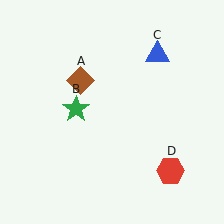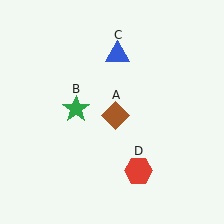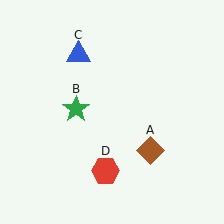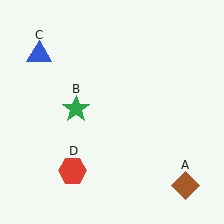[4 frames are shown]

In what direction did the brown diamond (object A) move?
The brown diamond (object A) moved down and to the right.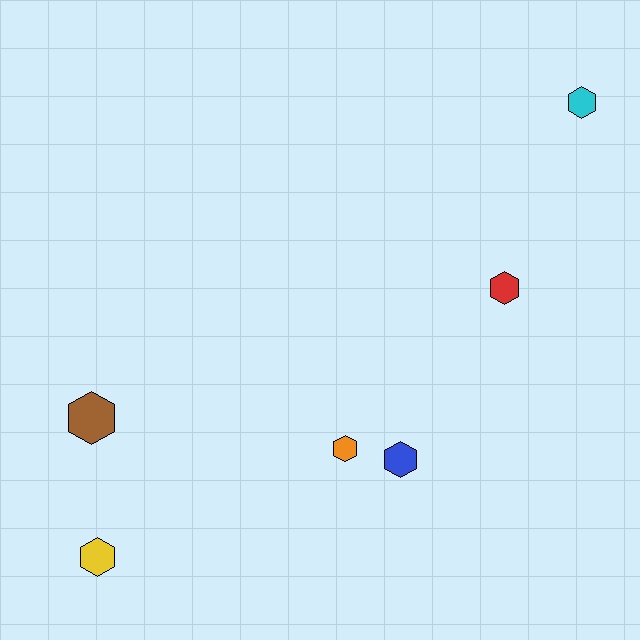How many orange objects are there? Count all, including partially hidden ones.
There is 1 orange object.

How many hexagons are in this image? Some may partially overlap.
There are 6 hexagons.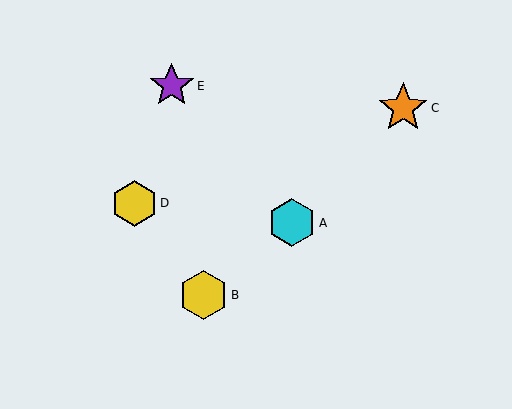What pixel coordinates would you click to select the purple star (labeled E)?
Click at (172, 86) to select the purple star E.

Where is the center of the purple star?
The center of the purple star is at (172, 86).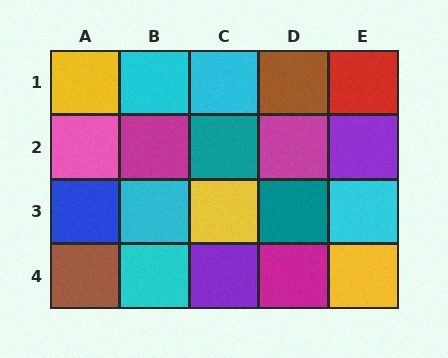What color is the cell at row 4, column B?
Cyan.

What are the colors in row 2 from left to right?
Pink, magenta, teal, magenta, purple.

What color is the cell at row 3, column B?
Cyan.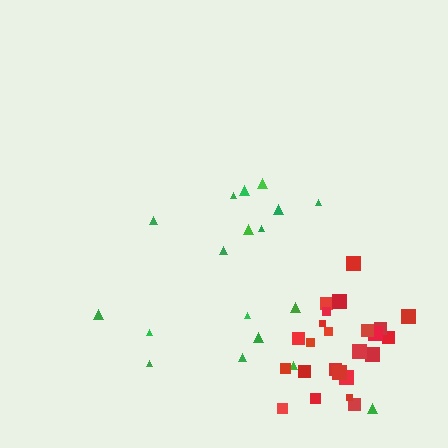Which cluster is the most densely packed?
Red.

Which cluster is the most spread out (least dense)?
Green.